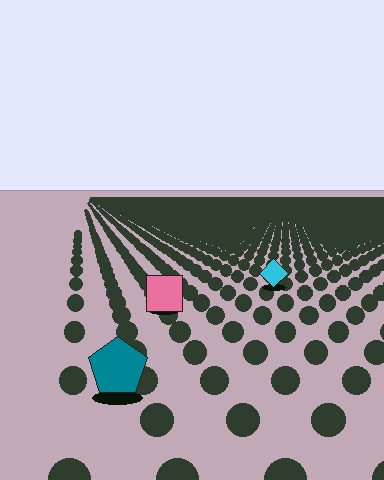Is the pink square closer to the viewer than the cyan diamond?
Yes. The pink square is closer — you can tell from the texture gradient: the ground texture is coarser near it.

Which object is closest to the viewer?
The teal pentagon is closest. The texture marks near it are larger and more spread out.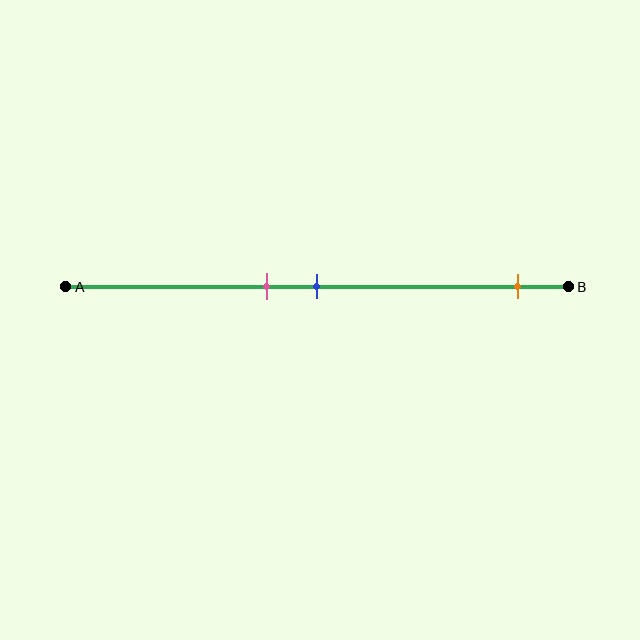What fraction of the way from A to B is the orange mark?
The orange mark is approximately 90% (0.9) of the way from A to B.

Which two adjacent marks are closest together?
The pink and blue marks are the closest adjacent pair.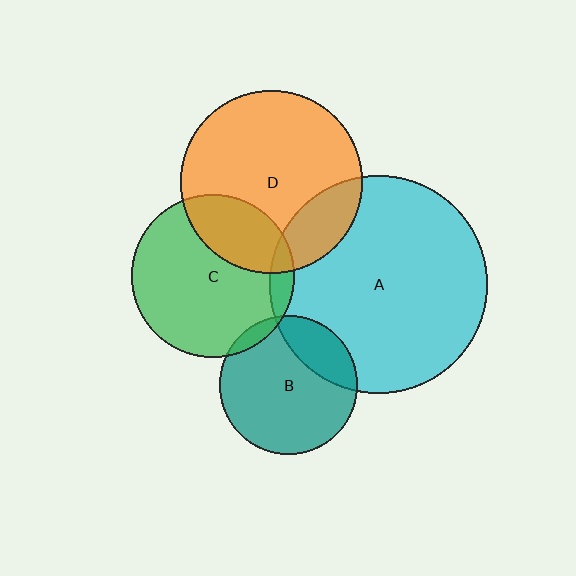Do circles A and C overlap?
Yes.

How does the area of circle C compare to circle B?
Approximately 1.4 times.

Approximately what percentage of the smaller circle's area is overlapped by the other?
Approximately 10%.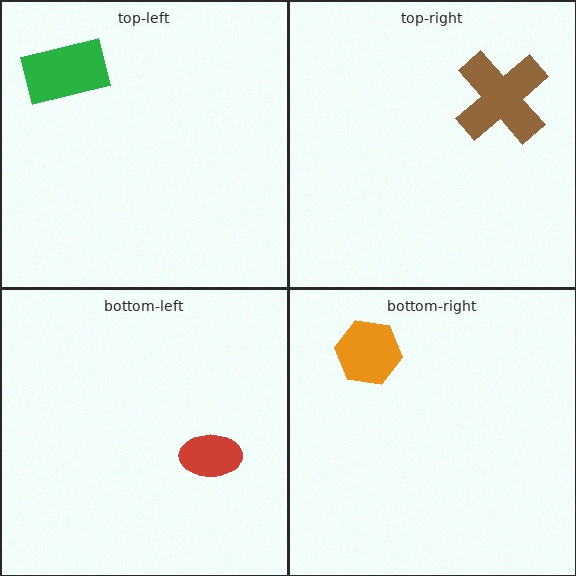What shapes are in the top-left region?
The green rectangle.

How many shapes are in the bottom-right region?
1.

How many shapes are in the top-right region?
1.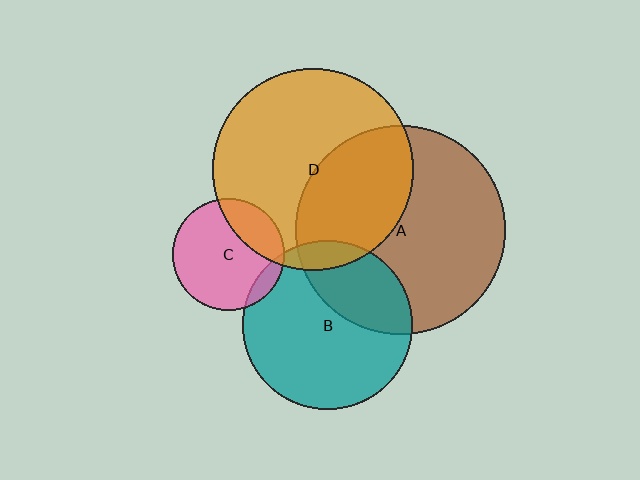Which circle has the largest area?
Circle A (brown).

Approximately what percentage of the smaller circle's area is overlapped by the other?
Approximately 10%.